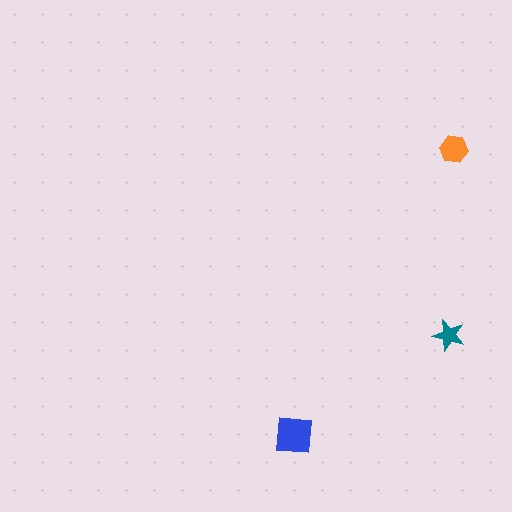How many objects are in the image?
There are 3 objects in the image.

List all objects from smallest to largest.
The teal star, the orange hexagon, the blue square.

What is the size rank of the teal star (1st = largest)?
3rd.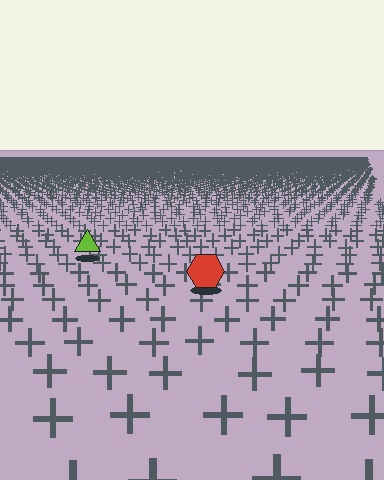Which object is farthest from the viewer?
The lime triangle is farthest from the viewer. It appears smaller and the ground texture around it is denser.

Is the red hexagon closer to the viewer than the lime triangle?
Yes. The red hexagon is closer — you can tell from the texture gradient: the ground texture is coarser near it.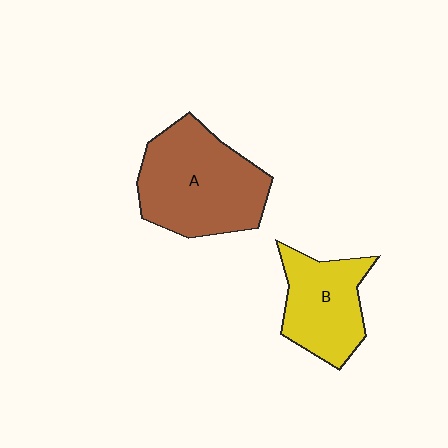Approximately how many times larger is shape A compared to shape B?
Approximately 1.5 times.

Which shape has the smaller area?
Shape B (yellow).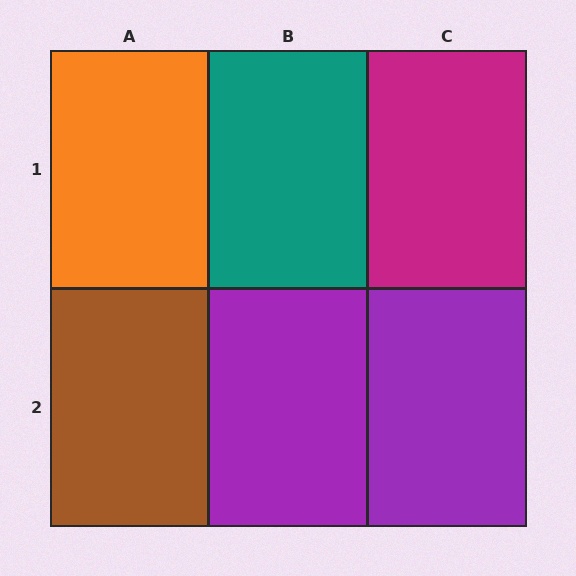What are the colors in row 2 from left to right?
Brown, purple, purple.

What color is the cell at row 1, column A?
Orange.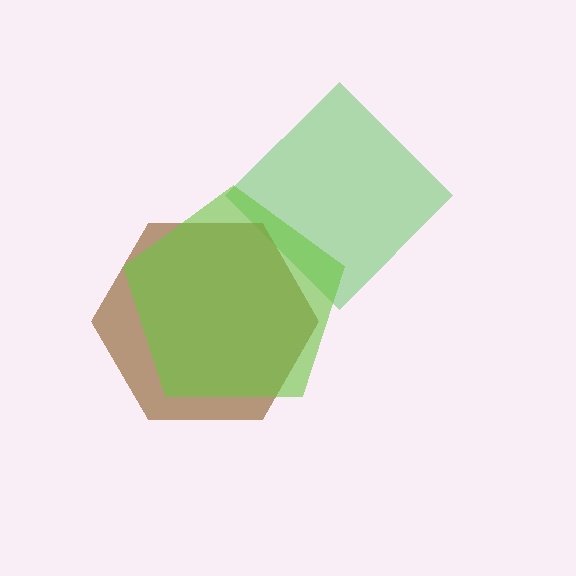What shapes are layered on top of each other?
The layered shapes are: a green diamond, a brown hexagon, a lime pentagon.